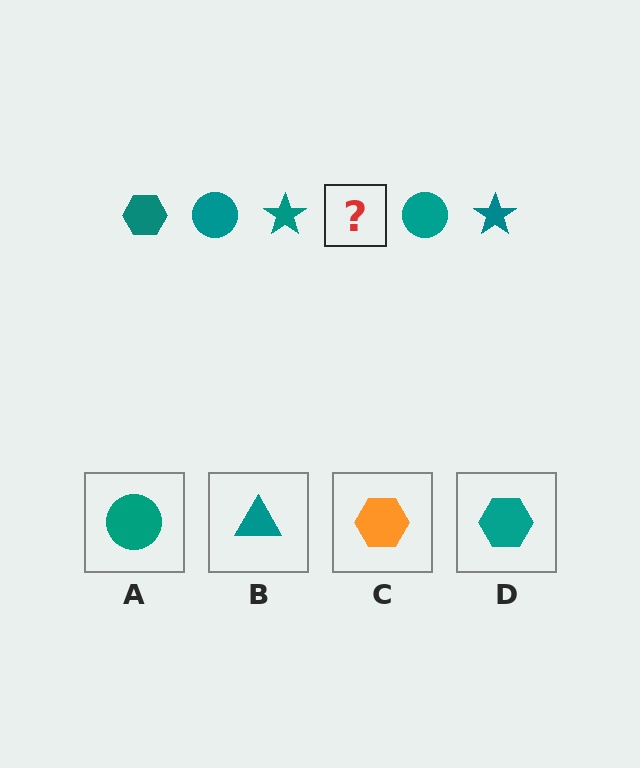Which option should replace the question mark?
Option D.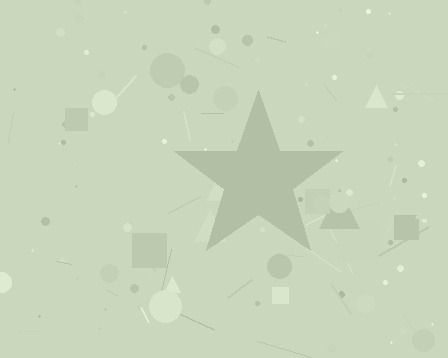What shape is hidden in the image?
A star is hidden in the image.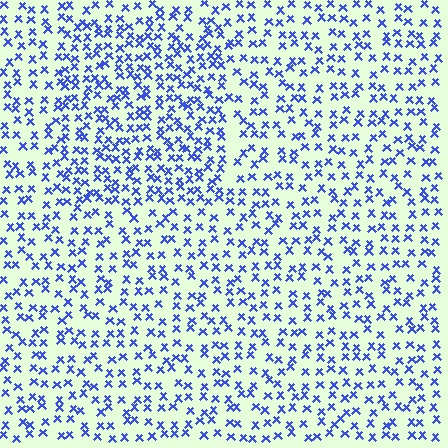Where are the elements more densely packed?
The elements are more densely packed inside the rectangle boundary.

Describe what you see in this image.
The image contains small blue elements arranged at two different densities. A rectangle-shaped region is visible where the elements are more densely packed than the surrounding area.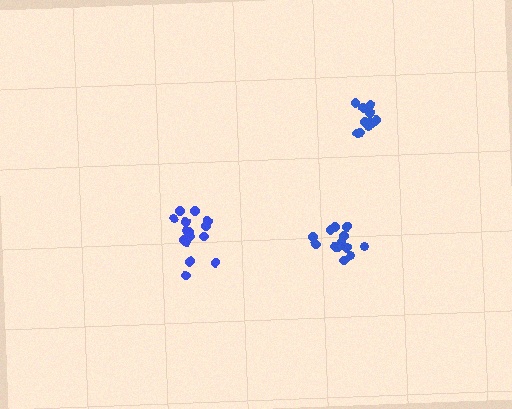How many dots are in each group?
Group 1: 16 dots, Group 2: 14 dots, Group 3: 15 dots (45 total).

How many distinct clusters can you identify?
There are 3 distinct clusters.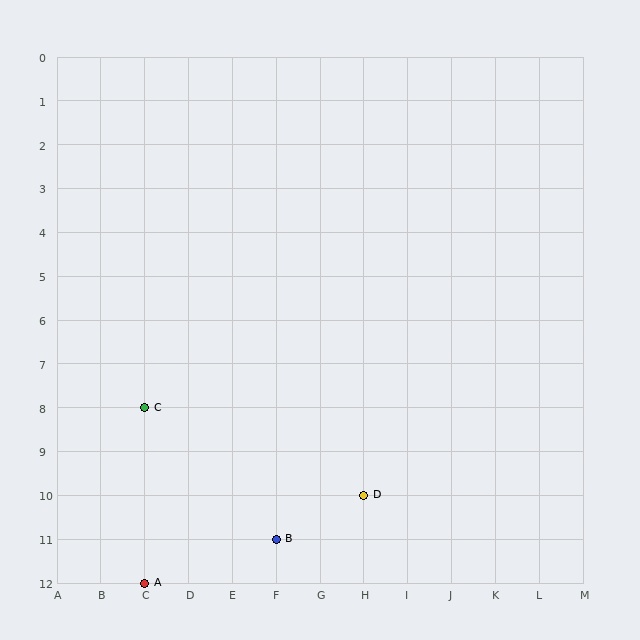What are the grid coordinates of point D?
Point D is at grid coordinates (H, 10).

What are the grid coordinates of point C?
Point C is at grid coordinates (C, 8).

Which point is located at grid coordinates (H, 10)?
Point D is at (H, 10).